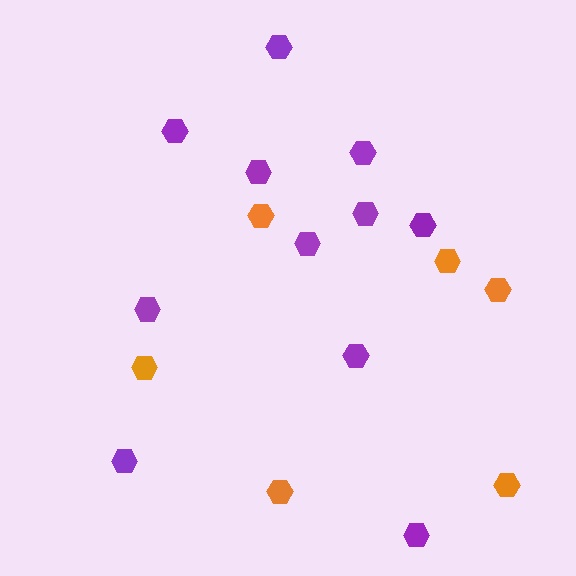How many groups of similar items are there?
There are 2 groups: one group of orange hexagons (6) and one group of purple hexagons (11).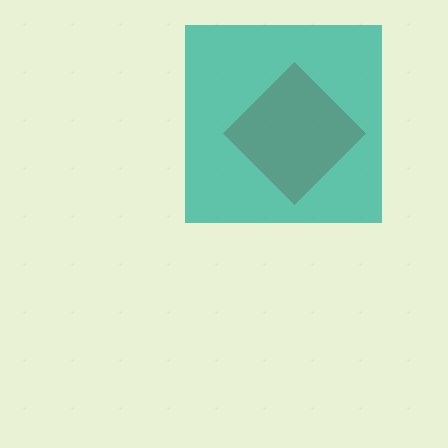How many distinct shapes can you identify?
There are 2 distinct shapes: a red diamond, a teal square.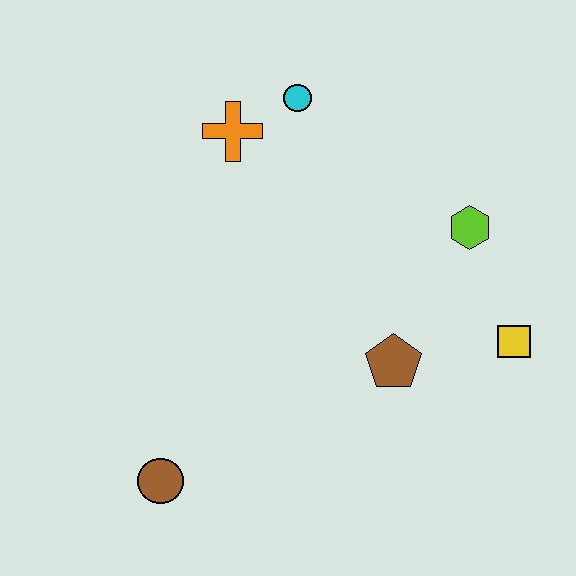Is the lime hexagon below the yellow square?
No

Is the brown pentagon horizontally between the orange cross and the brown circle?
No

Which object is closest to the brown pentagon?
The yellow square is closest to the brown pentagon.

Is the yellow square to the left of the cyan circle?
No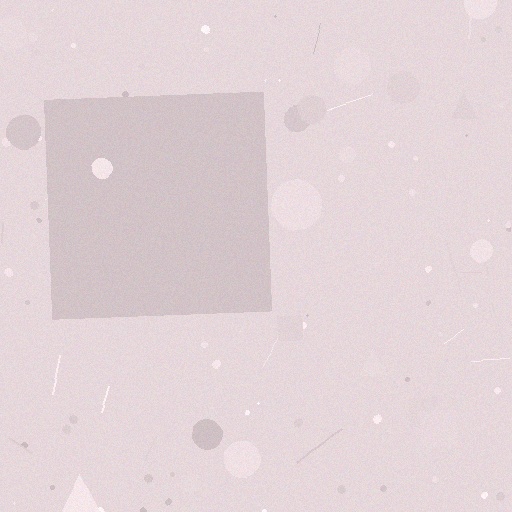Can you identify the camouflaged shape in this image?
The camouflaged shape is a square.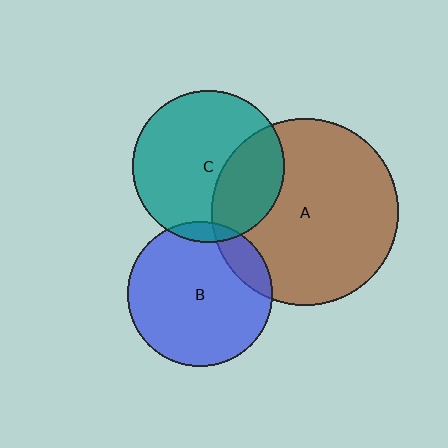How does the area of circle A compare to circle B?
Approximately 1.6 times.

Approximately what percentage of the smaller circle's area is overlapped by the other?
Approximately 30%.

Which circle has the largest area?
Circle A (brown).